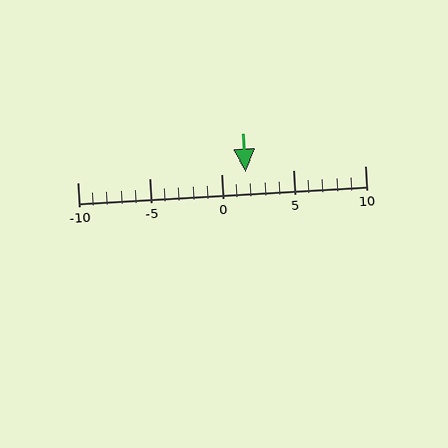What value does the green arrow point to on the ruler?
The green arrow points to approximately 2.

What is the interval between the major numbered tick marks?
The major tick marks are spaced 5 units apart.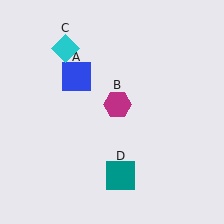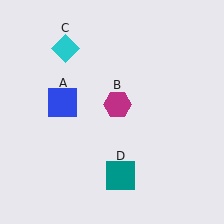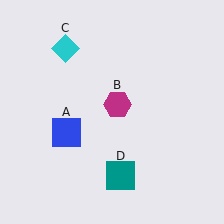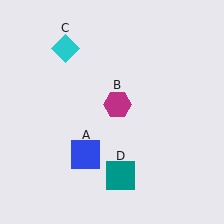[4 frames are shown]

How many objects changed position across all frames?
1 object changed position: blue square (object A).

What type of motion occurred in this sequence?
The blue square (object A) rotated counterclockwise around the center of the scene.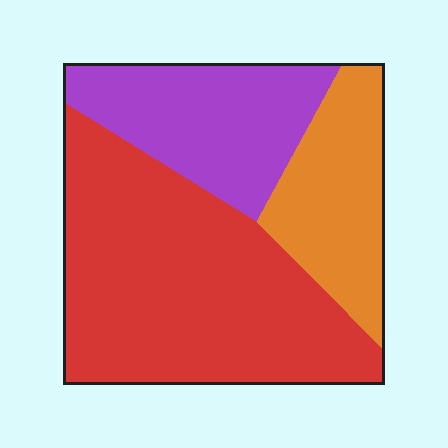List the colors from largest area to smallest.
From largest to smallest: red, purple, orange.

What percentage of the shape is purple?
Purple takes up between a sixth and a third of the shape.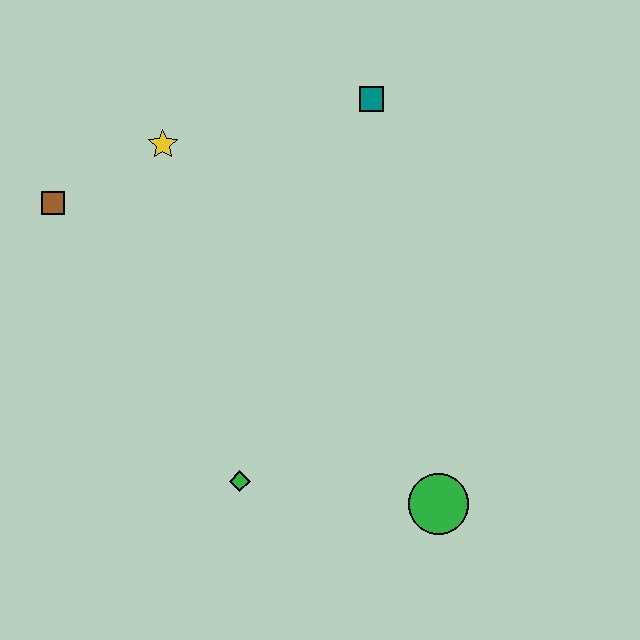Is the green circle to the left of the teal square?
No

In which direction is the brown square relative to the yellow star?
The brown square is to the left of the yellow star.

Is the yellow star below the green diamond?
No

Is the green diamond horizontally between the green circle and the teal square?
No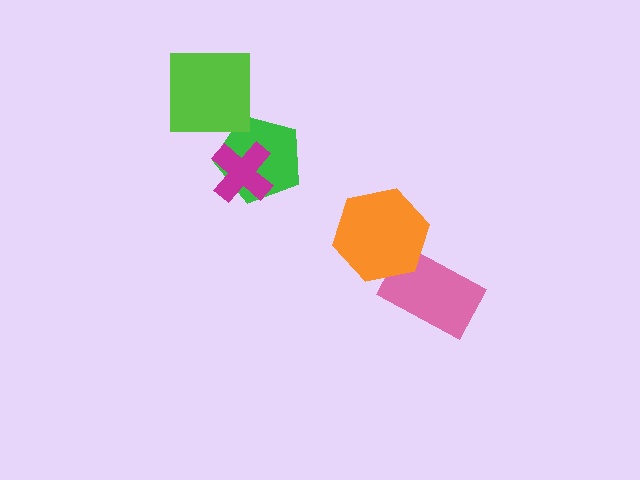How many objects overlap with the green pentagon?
1 object overlaps with the green pentagon.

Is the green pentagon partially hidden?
Yes, it is partially covered by another shape.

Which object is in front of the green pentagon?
The magenta cross is in front of the green pentagon.